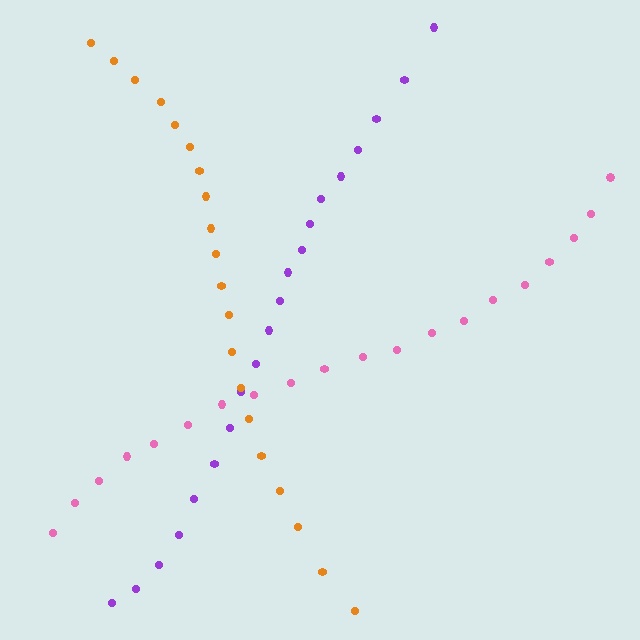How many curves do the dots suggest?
There are 3 distinct paths.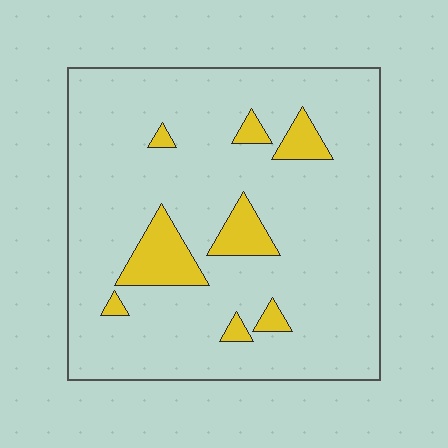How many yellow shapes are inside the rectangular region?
8.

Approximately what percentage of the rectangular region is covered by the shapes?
Approximately 10%.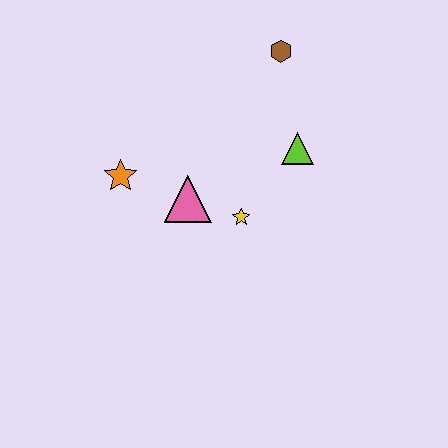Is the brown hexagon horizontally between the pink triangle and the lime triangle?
Yes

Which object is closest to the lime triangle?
The yellow star is closest to the lime triangle.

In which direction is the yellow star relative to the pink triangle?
The yellow star is to the right of the pink triangle.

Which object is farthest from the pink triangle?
The brown hexagon is farthest from the pink triangle.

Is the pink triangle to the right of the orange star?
Yes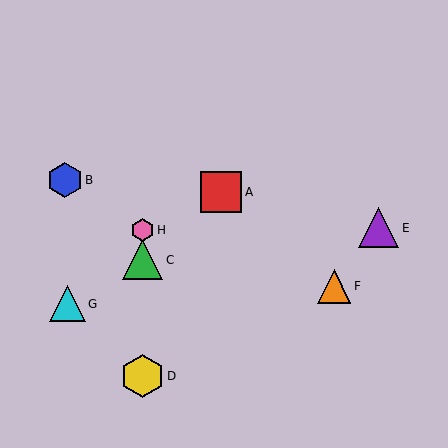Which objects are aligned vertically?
Objects C, D, H are aligned vertically.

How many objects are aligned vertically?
3 objects (C, D, H) are aligned vertically.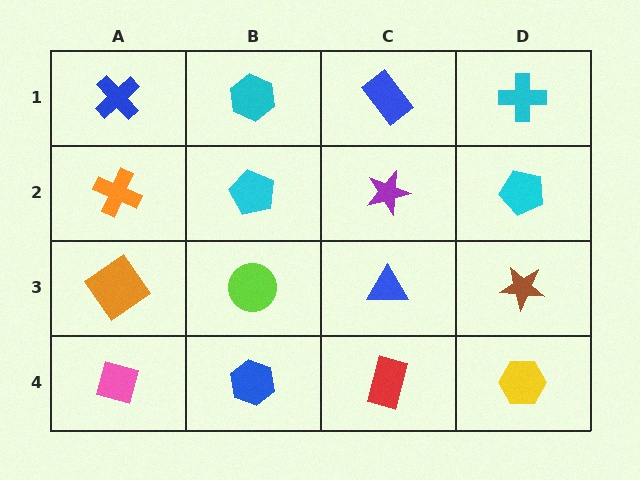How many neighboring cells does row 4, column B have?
3.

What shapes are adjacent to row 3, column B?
A cyan pentagon (row 2, column B), a blue hexagon (row 4, column B), an orange diamond (row 3, column A), a blue triangle (row 3, column C).